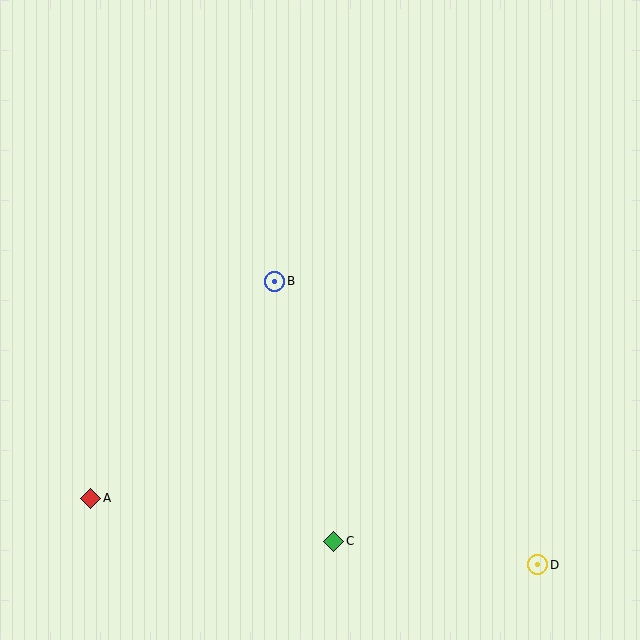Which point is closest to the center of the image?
Point B at (275, 281) is closest to the center.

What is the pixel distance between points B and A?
The distance between B and A is 284 pixels.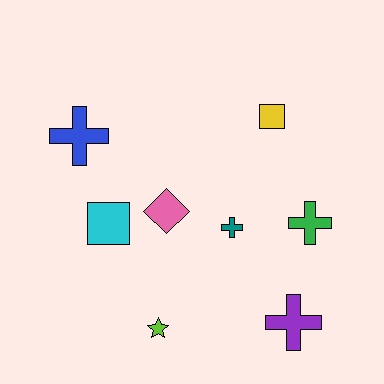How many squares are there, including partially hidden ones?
There are 2 squares.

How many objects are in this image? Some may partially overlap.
There are 8 objects.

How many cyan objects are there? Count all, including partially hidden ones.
There is 1 cyan object.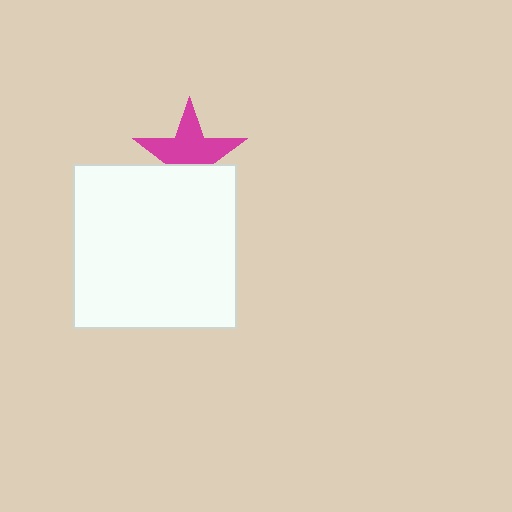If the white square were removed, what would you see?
You would see the complete magenta star.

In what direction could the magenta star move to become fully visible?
The magenta star could move up. That would shift it out from behind the white square entirely.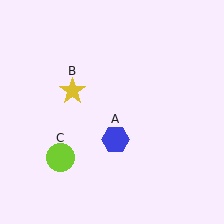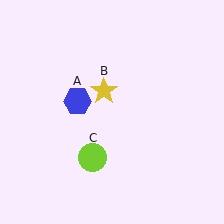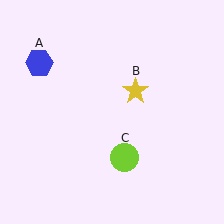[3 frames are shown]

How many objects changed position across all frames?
3 objects changed position: blue hexagon (object A), yellow star (object B), lime circle (object C).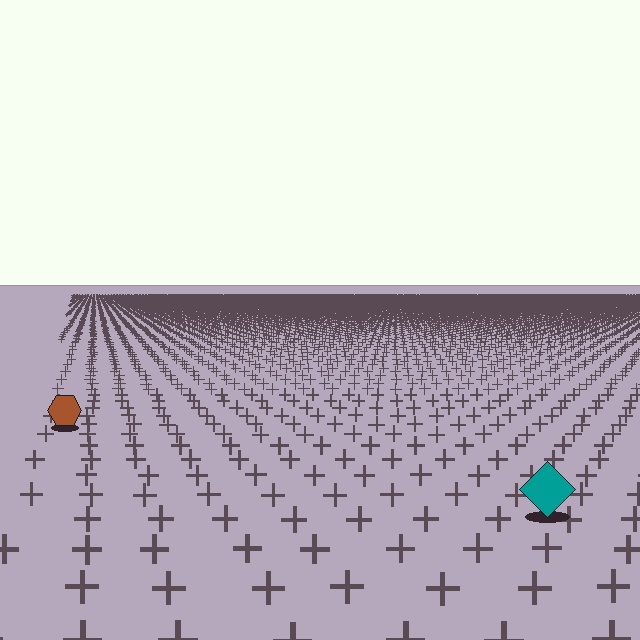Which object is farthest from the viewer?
The brown hexagon is farthest from the viewer. It appears smaller and the ground texture around it is denser.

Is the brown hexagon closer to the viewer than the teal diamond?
No. The teal diamond is closer — you can tell from the texture gradient: the ground texture is coarser near it.